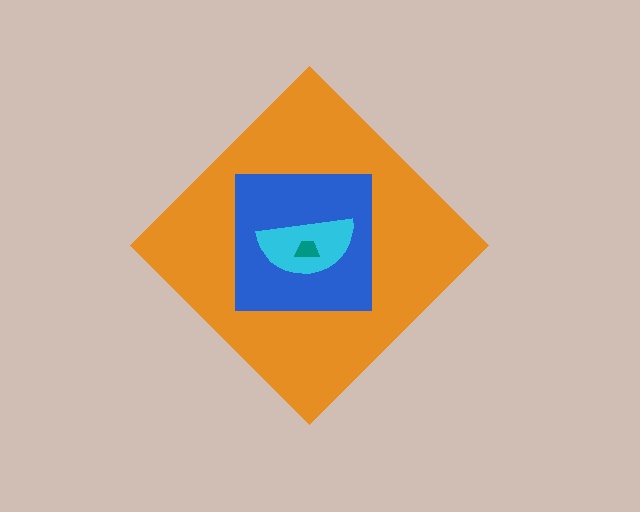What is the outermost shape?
The orange diamond.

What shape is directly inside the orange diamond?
The blue square.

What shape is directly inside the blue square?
The cyan semicircle.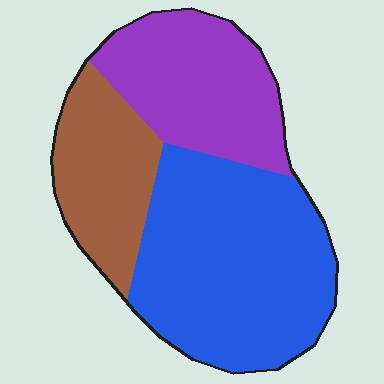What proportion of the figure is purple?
Purple covers 29% of the figure.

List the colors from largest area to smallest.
From largest to smallest: blue, purple, brown.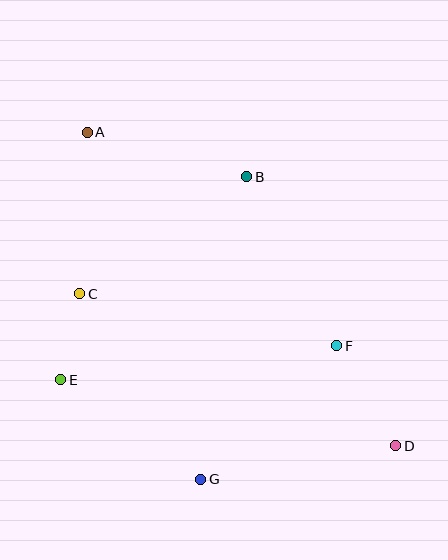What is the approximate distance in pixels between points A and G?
The distance between A and G is approximately 365 pixels.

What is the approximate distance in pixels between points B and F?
The distance between B and F is approximately 191 pixels.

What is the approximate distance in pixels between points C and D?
The distance between C and D is approximately 351 pixels.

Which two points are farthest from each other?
Points A and D are farthest from each other.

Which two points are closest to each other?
Points C and E are closest to each other.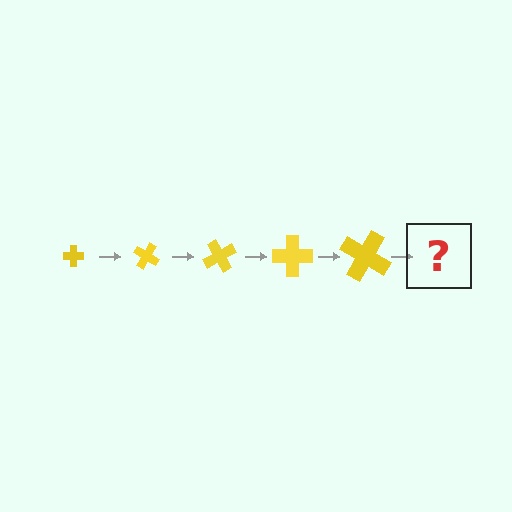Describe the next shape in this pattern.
It should be a cross, larger than the previous one and rotated 150 degrees from the start.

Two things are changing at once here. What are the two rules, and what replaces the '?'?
The two rules are that the cross grows larger each step and it rotates 30 degrees each step. The '?' should be a cross, larger than the previous one and rotated 150 degrees from the start.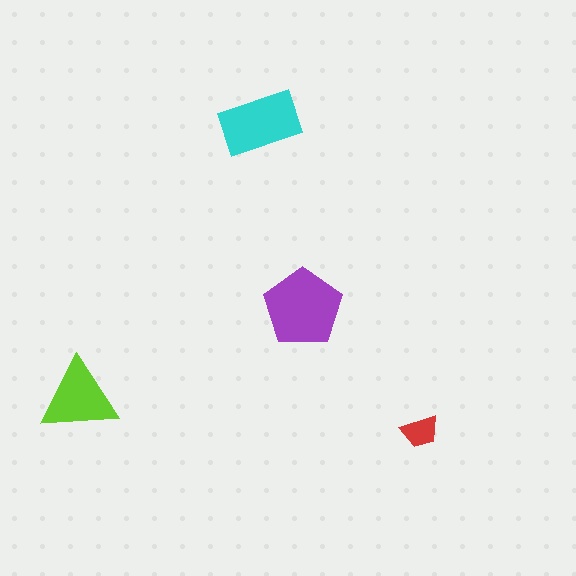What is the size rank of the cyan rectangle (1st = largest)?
2nd.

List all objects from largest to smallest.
The purple pentagon, the cyan rectangle, the lime triangle, the red trapezoid.